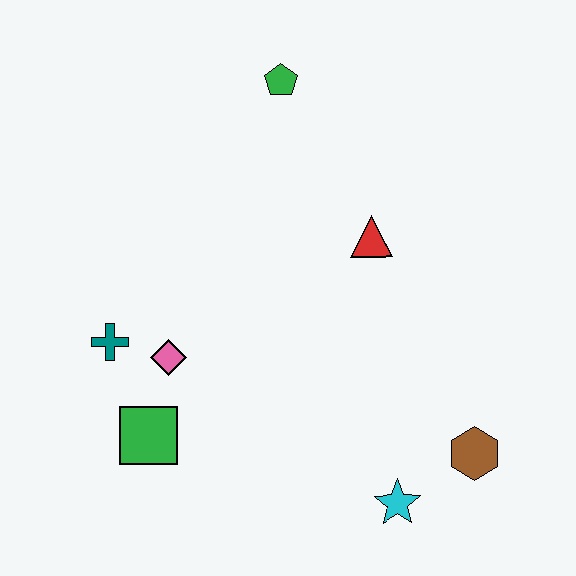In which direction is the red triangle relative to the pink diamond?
The red triangle is to the right of the pink diamond.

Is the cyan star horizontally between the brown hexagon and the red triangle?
Yes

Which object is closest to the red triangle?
The green pentagon is closest to the red triangle.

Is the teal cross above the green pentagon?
No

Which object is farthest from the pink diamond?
The brown hexagon is farthest from the pink diamond.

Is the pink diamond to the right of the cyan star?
No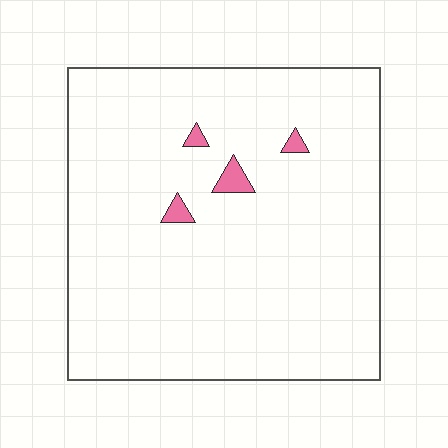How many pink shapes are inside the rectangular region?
4.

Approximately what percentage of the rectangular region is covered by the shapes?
Approximately 0%.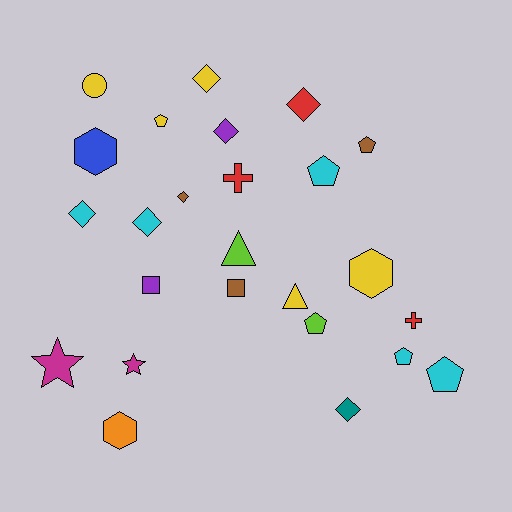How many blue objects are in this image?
There is 1 blue object.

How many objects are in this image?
There are 25 objects.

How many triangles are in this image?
There are 2 triangles.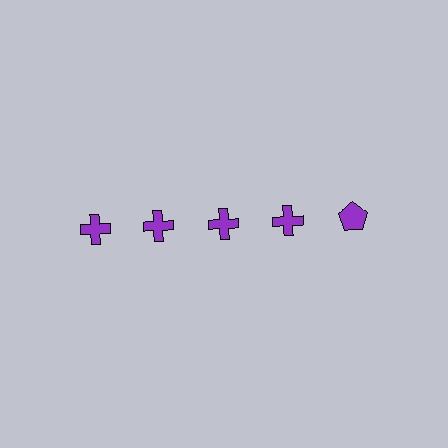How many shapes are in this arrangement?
There are 5 shapes arranged in a grid pattern.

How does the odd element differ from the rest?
It has a different shape: pentagon instead of cross.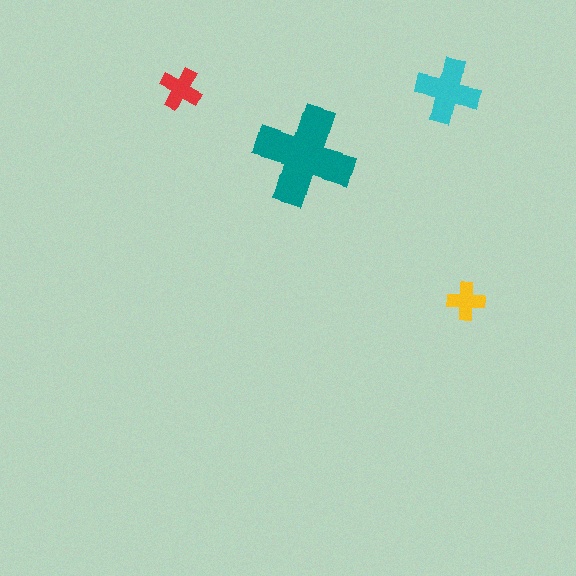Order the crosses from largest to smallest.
the teal one, the cyan one, the red one, the yellow one.